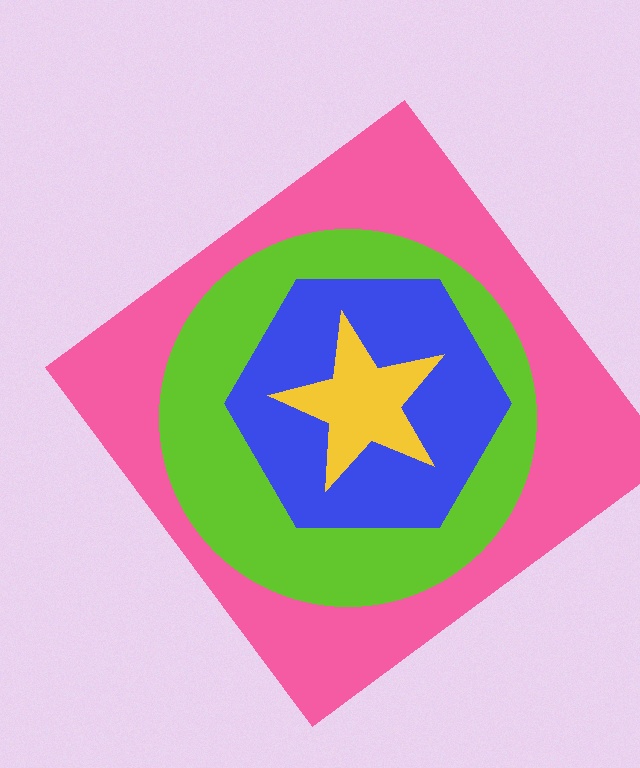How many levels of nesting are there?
4.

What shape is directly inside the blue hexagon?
The yellow star.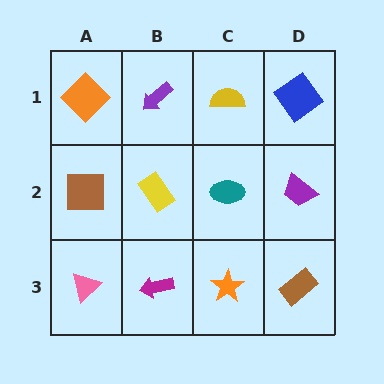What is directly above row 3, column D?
A purple trapezoid.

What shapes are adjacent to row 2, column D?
A blue diamond (row 1, column D), a brown rectangle (row 3, column D), a teal ellipse (row 2, column C).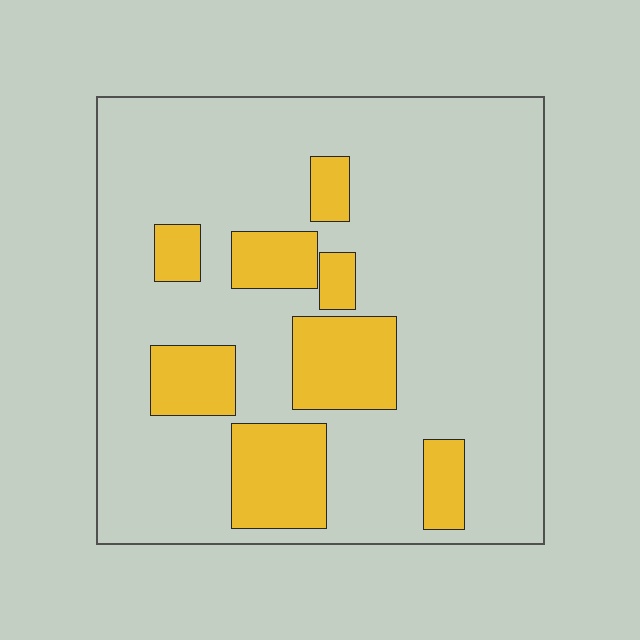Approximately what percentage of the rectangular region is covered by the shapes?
Approximately 20%.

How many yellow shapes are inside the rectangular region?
8.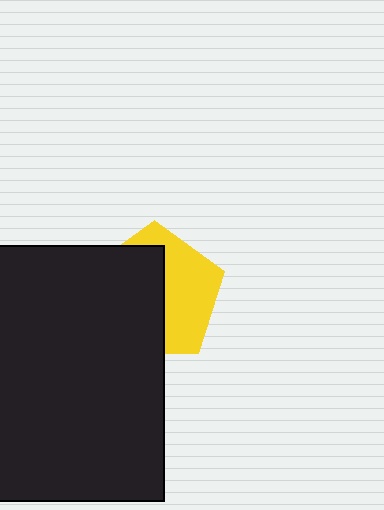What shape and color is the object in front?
The object in front is a black rectangle.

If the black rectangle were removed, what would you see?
You would see the complete yellow pentagon.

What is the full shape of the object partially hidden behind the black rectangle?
The partially hidden object is a yellow pentagon.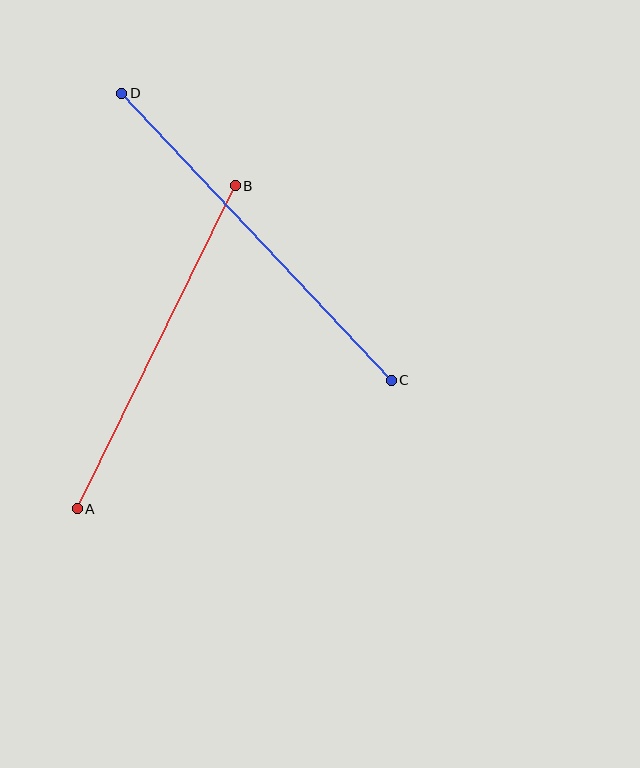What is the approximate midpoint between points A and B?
The midpoint is at approximately (156, 347) pixels.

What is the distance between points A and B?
The distance is approximately 360 pixels.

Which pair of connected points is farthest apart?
Points C and D are farthest apart.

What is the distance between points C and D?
The distance is approximately 393 pixels.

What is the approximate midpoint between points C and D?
The midpoint is at approximately (256, 237) pixels.